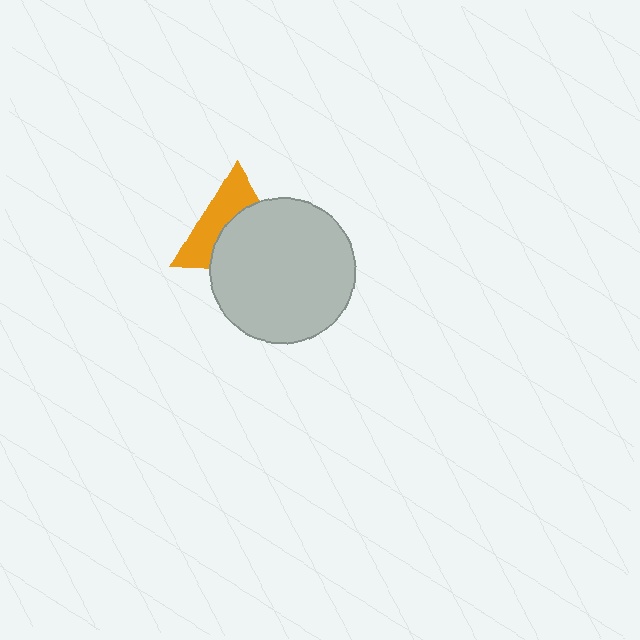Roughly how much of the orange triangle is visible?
About half of it is visible (roughly 46%).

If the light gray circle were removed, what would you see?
You would see the complete orange triangle.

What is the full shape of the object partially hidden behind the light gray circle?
The partially hidden object is an orange triangle.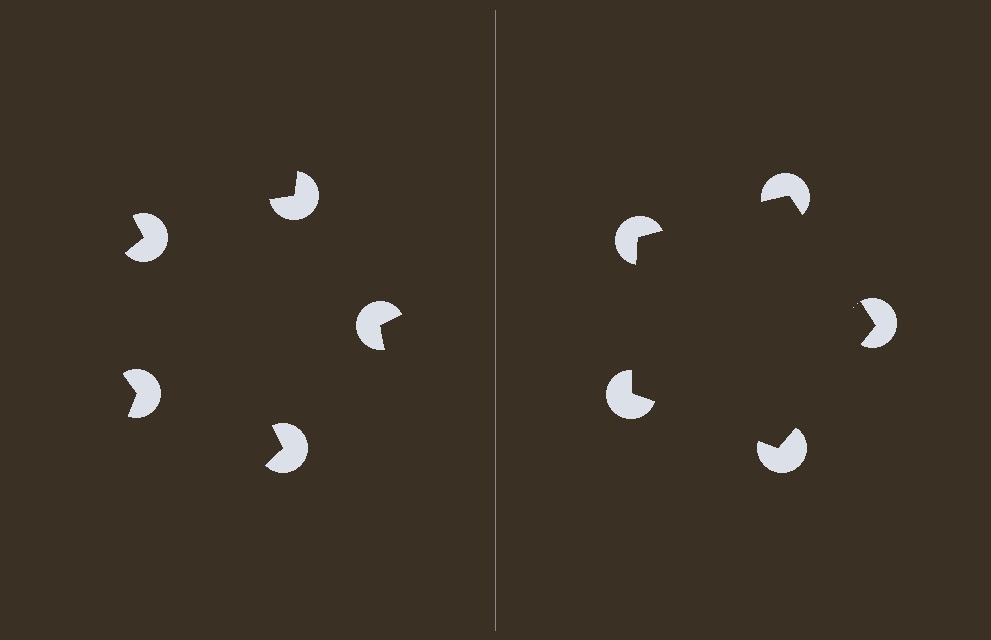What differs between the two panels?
The pac-man discs are positioned identically on both sides; only the wedge orientations differ. On the right they align to a pentagon; on the left they are misaligned.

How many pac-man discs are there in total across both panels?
10 — 5 on each side.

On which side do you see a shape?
An illusory pentagon appears on the right side. On the left side the wedge cuts are rotated, so no coherent shape forms.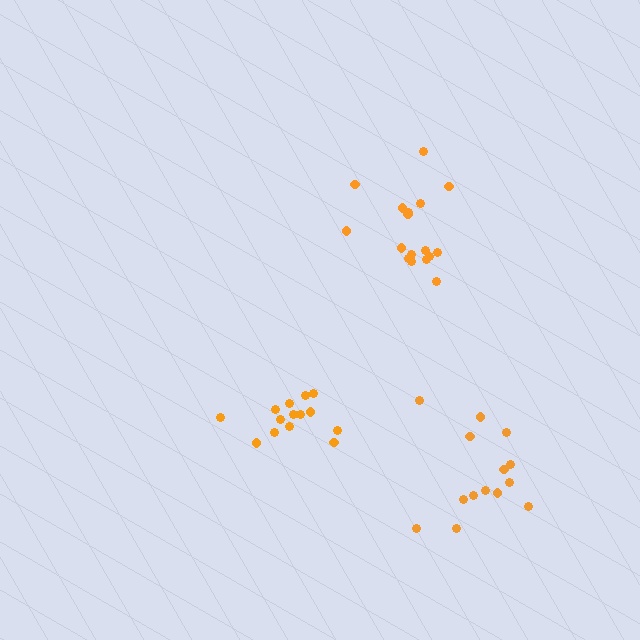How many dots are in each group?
Group 1: 14 dots, Group 2: 14 dots, Group 3: 17 dots (45 total).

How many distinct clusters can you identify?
There are 3 distinct clusters.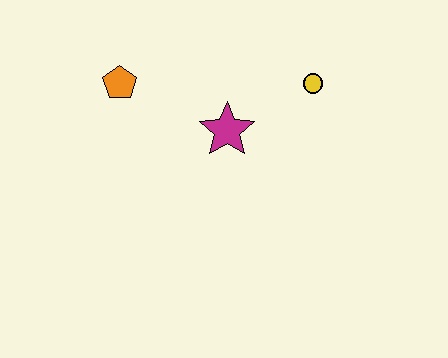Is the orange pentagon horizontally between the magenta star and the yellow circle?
No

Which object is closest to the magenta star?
The yellow circle is closest to the magenta star.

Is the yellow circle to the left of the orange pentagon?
No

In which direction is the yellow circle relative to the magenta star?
The yellow circle is to the right of the magenta star.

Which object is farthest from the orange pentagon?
The yellow circle is farthest from the orange pentagon.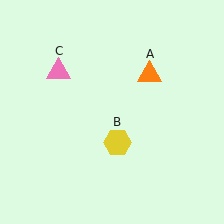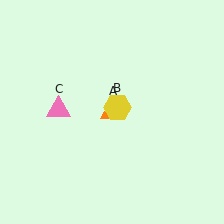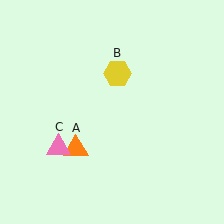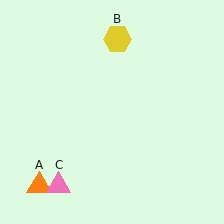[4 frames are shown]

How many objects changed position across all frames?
3 objects changed position: orange triangle (object A), yellow hexagon (object B), pink triangle (object C).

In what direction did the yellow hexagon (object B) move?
The yellow hexagon (object B) moved up.